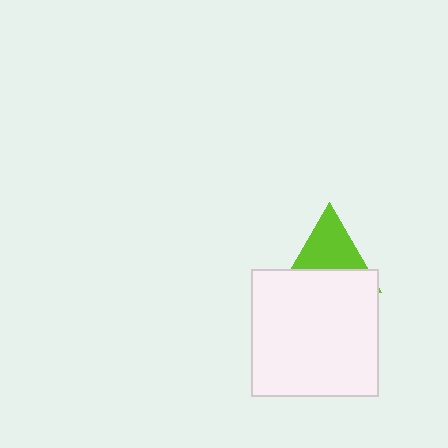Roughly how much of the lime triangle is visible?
About half of it is visible (roughly 55%).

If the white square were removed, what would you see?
You would see the complete lime triangle.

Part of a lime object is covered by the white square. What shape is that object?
It is a triangle.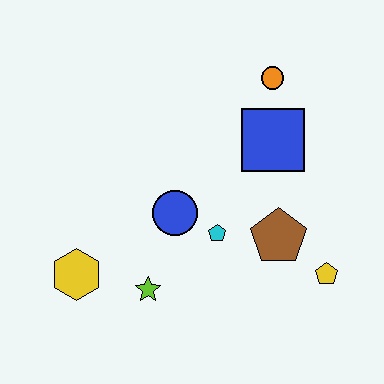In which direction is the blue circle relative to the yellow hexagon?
The blue circle is to the right of the yellow hexagon.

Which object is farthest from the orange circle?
The yellow hexagon is farthest from the orange circle.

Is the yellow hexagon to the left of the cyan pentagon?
Yes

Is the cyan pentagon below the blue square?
Yes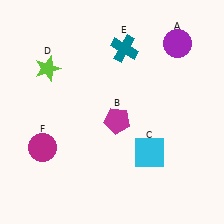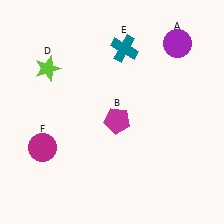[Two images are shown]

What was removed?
The cyan square (C) was removed in Image 2.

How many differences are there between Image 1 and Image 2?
There is 1 difference between the two images.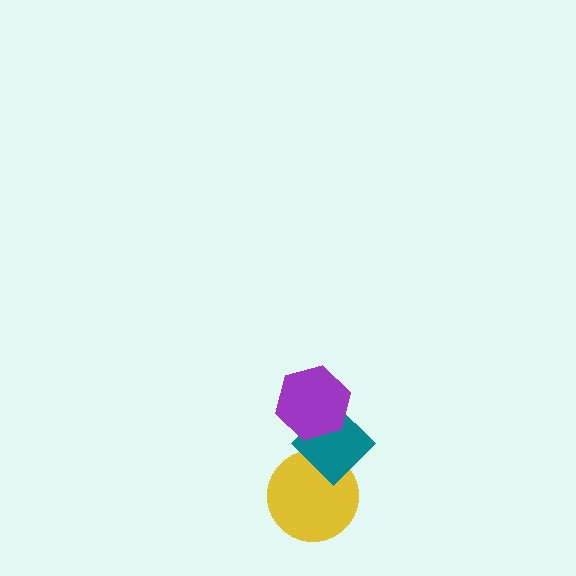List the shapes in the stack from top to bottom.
From top to bottom: the purple hexagon, the teal diamond, the yellow circle.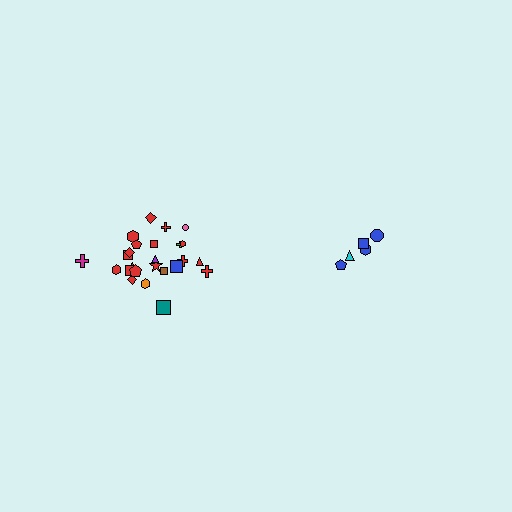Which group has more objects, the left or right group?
The left group.